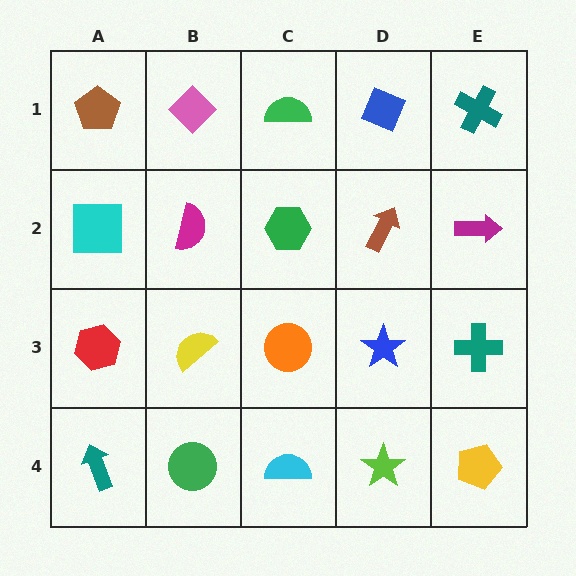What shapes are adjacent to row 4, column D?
A blue star (row 3, column D), a cyan semicircle (row 4, column C), a yellow pentagon (row 4, column E).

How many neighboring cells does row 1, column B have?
3.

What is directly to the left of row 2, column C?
A magenta semicircle.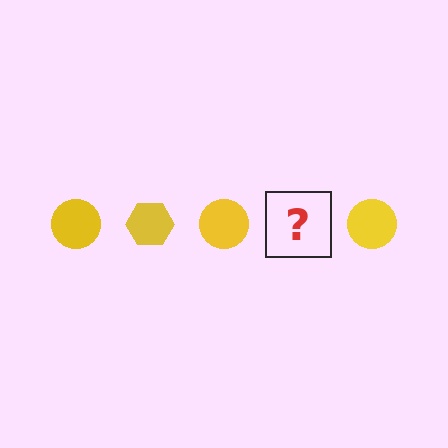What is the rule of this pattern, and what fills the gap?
The rule is that the pattern cycles through circle, hexagon shapes in yellow. The gap should be filled with a yellow hexagon.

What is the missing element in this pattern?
The missing element is a yellow hexagon.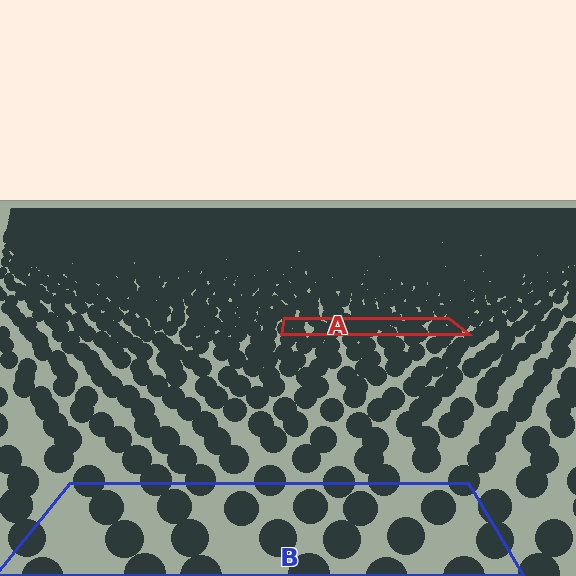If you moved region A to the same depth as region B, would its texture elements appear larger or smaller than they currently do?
They would appear larger. At a closer depth, the same texture elements are projected at a bigger on-screen size.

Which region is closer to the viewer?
Region B is closer. The texture elements there are larger and more spread out.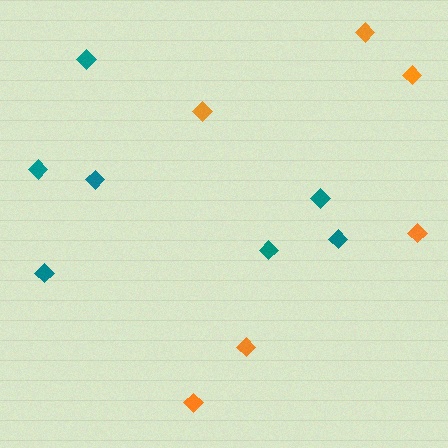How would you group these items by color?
There are 2 groups: one group of orange diamonds (6) and one group of teal diamonds (7).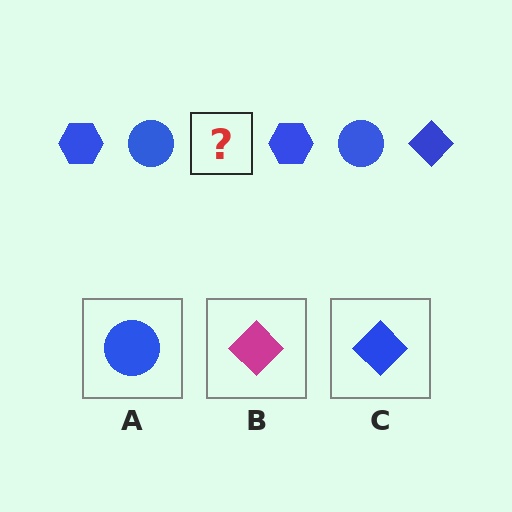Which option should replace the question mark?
Option C.